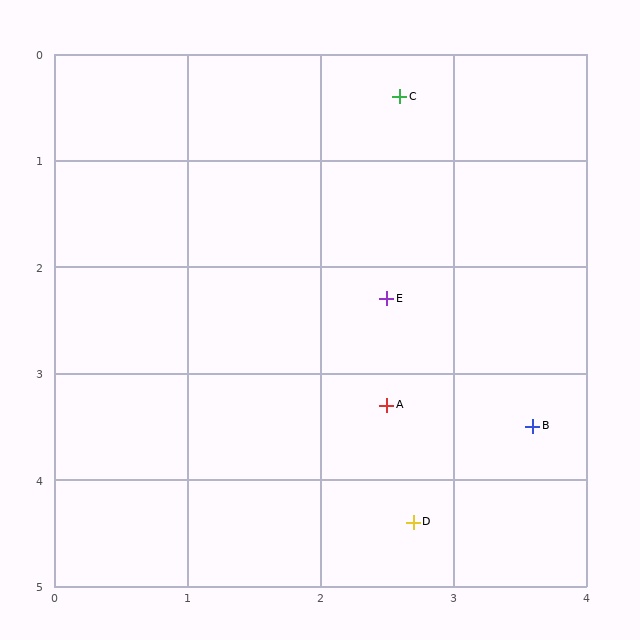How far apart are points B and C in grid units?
Points B and C are about 3.3 grid units apart.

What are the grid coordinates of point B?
Point B is at approximately (3.6, 3.5).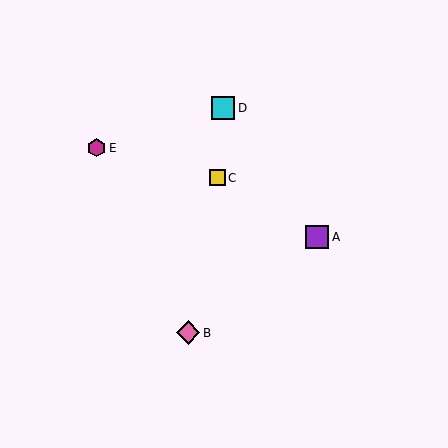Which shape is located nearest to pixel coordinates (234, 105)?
The cyan square (labeled D) at (223, 108) is nearest to that location.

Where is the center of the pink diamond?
The center of the pink diamond is at (188, 333).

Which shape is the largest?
The pink diamond (labeled B) is the largest.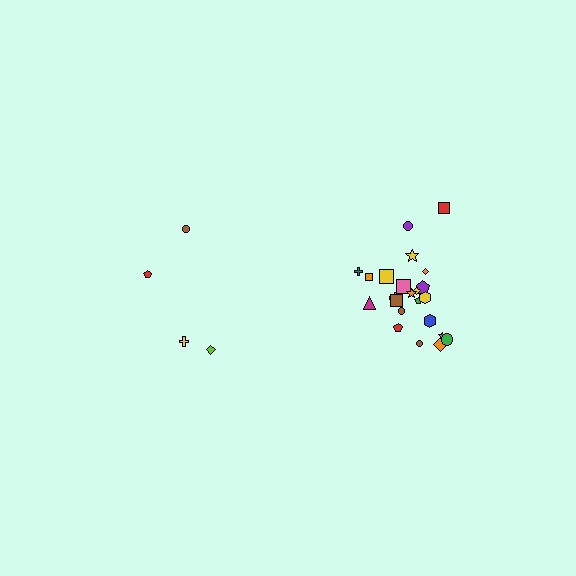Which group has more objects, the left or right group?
The right group.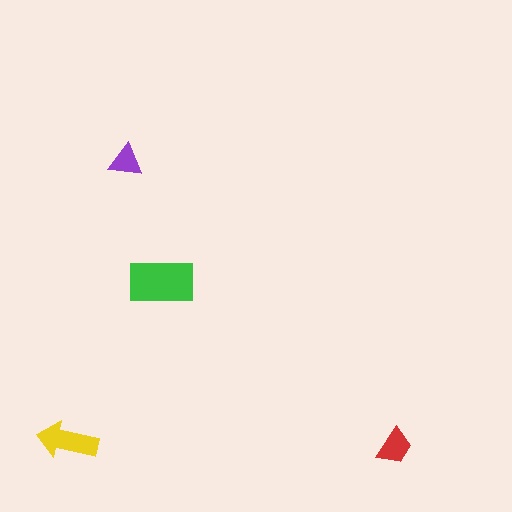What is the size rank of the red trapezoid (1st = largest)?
3rd.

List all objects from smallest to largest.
The purple triangle, the red trapezoid, the yellow arrow, the green rectangle.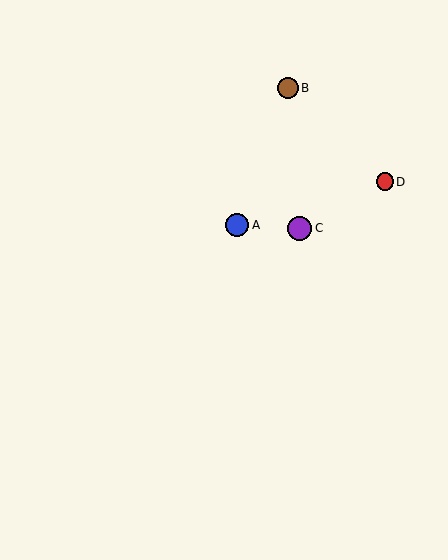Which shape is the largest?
The purple circle (labeled C) is the largest.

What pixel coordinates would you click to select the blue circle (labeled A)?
Click at (237, 225) to select the blue circle A.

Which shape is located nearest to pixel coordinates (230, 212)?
The blue circle (labeled A) at (237, 225) is nearest to that location.